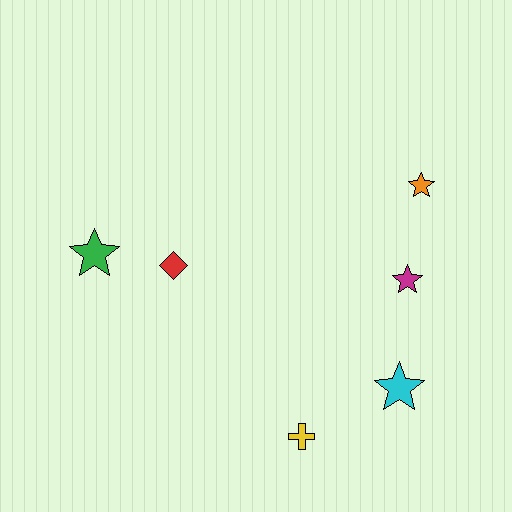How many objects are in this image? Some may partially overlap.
There are 6 objects.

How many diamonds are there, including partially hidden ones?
There is 1 diamond.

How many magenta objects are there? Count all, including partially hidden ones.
There is 1 magenta object.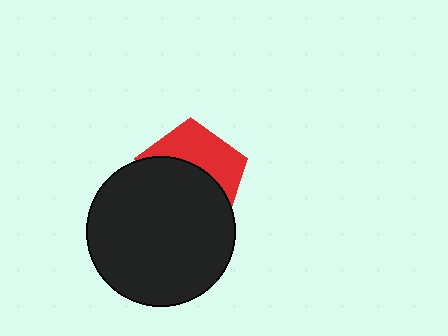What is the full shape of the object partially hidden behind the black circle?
The partially hidden object is a red pentagon.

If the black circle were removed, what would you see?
You would see the complete red pentagon.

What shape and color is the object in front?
The object in front is a black circle.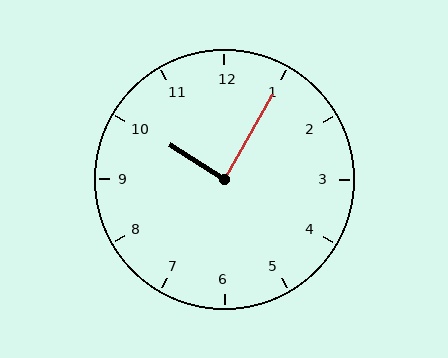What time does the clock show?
10:05.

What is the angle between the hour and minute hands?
Approximately 88 degrees.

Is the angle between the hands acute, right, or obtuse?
It is right.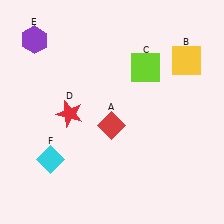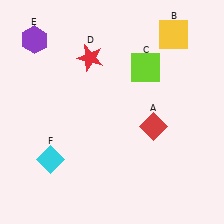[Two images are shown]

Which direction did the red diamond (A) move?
The red diamond (A) moved right.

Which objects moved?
The objects that moved are: the red diamond (A), the yellow square (B), the red star (D).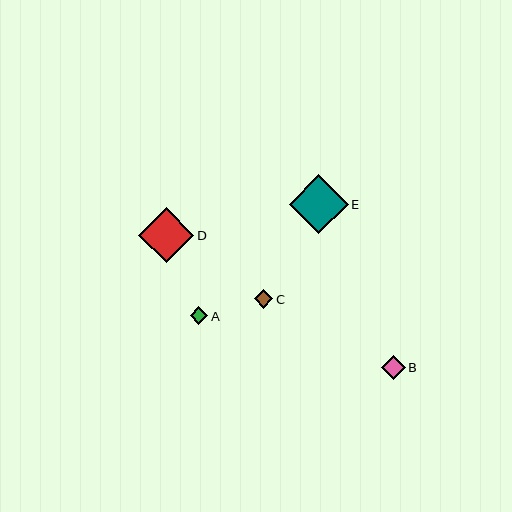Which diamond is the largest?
Diamond E is the largest with a size of approximately 59 pixels.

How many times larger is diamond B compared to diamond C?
Diamond B is approximately 1.3 times the size of diamond C.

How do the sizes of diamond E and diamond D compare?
Diamond E and diamond D are approximately the same size.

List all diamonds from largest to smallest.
From largest to smallest: E, D, B, C, A.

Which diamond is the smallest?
Diamond A is the smallest with a size of approximately 17 pixels.